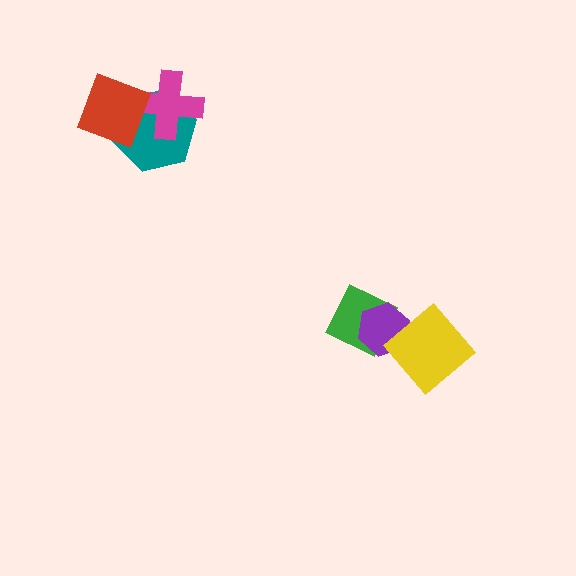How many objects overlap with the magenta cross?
2 objects overlap with the magenta cross.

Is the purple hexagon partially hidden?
Yes, it is partially covered by another shape.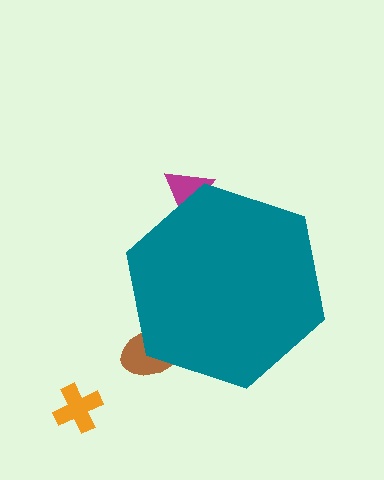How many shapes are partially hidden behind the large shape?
2 shapes are partially hidden.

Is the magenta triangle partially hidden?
Yes, the magenta triangle is partially hidden behind the teal hexagon.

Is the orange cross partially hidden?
No, the orange cross is fully visible.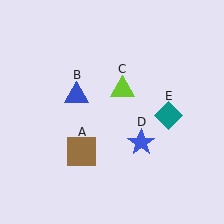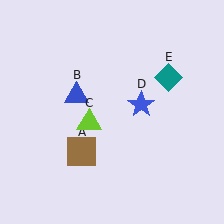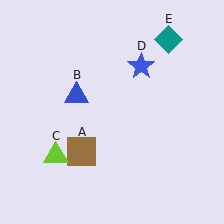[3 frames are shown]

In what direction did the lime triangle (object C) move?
The lime triangle (object C) moved down and to the left.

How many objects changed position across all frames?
3 objects changed position: lime triangle (object C), blue star (object D), teal diamond (object E).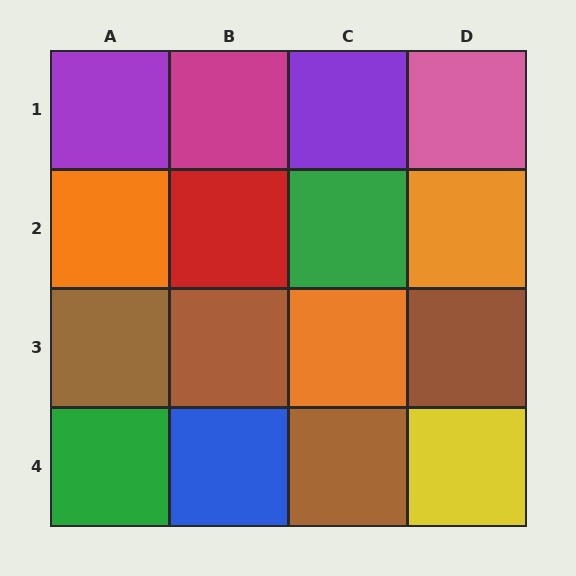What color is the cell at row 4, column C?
Brown.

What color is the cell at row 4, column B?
Blue.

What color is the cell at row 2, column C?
Green.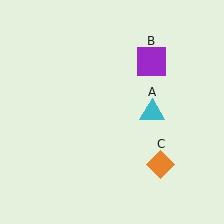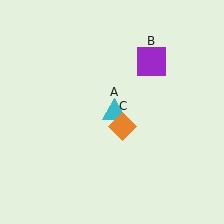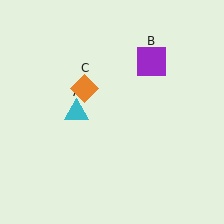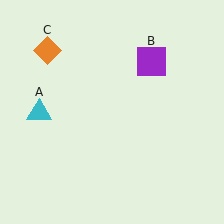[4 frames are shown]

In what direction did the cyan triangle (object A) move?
The cyan triangle (object A) moved left.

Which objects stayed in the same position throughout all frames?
Purple square (object B) remained stationary.